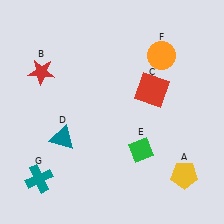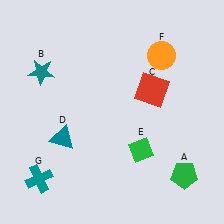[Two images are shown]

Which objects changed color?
A changed from yellow to green. B changed from red to teal.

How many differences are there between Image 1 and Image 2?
There are 2 differences between the two images.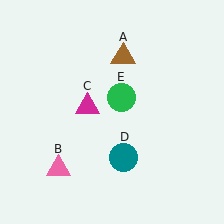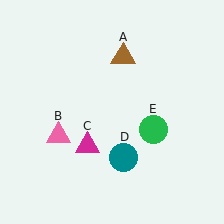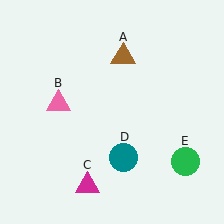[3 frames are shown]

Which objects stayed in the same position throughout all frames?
Brown triangle (object A) and teal circle (object D) remained stationary.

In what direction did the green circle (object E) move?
The green circle (object E) moved down and to the right.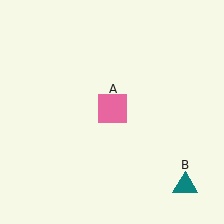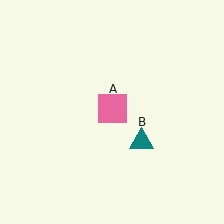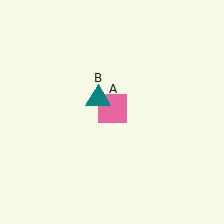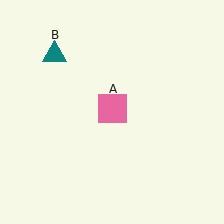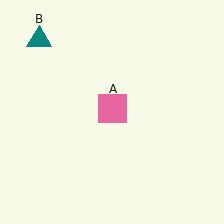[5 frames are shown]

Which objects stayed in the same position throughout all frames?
Pink square (object A) remained stationary.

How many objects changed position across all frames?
1 object changed position: teal triangle (object B).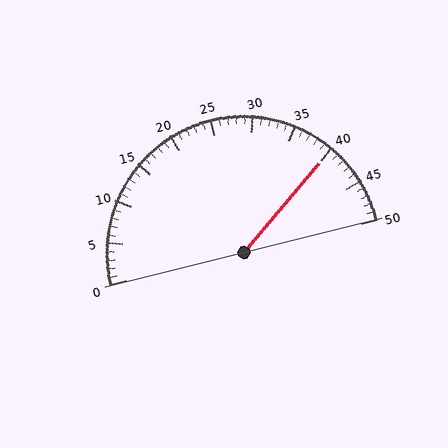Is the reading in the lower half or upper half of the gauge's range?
The reading is in the upper half of the range (0 to 50).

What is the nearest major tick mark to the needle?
The nearest major tick mark is 40.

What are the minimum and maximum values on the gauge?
The gauge ranges from 0 to 50.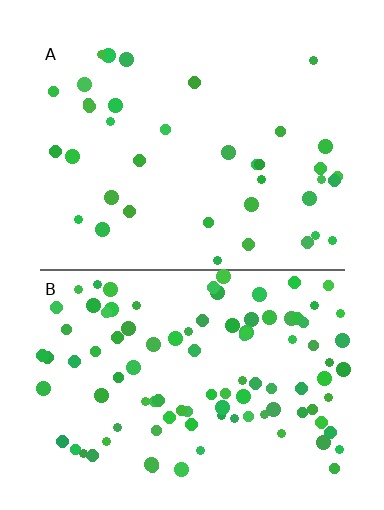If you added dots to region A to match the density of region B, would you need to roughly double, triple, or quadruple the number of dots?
Approximately triple.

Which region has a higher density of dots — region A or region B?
B (the bottom).